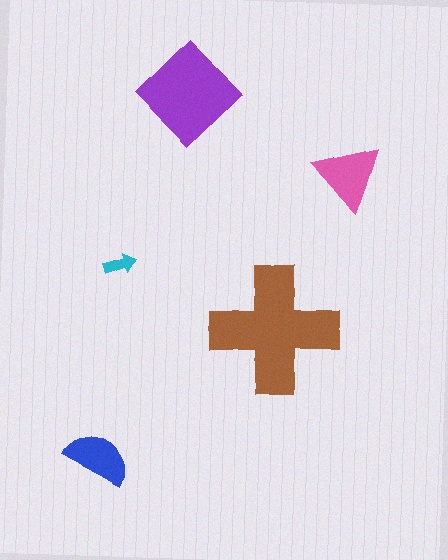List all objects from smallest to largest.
The cyan arrow, the blue semicircle, the pink triangle, the purple diamond, the brown cross.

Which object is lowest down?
The blue semicircle is bottommost.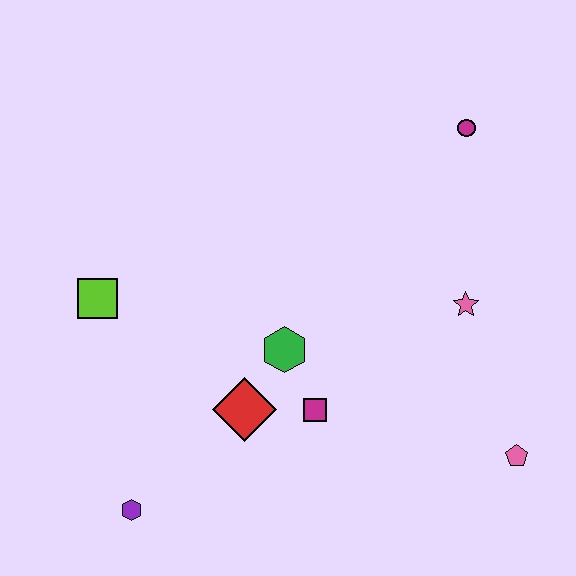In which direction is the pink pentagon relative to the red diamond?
The pink pentagon is to the right of the red diamond.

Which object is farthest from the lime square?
The pink pentagon is farthest from the lime square.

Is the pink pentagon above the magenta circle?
No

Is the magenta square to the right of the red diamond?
Yes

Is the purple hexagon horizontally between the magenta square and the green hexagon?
No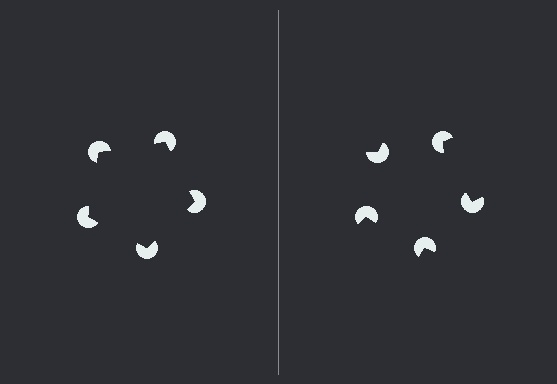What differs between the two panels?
The pac-man discs are positioned identically on both sides; only the wedge orientations differ. On the left they align to a pentagon; on the right they are misaligned.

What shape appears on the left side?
An illusory pentagon.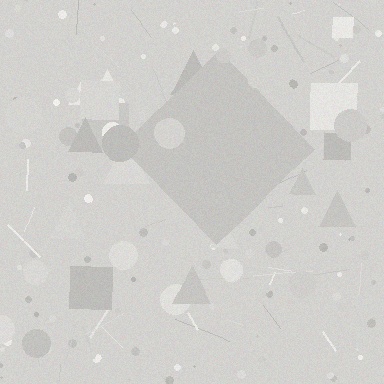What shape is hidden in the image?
A diamond is hidden in the image.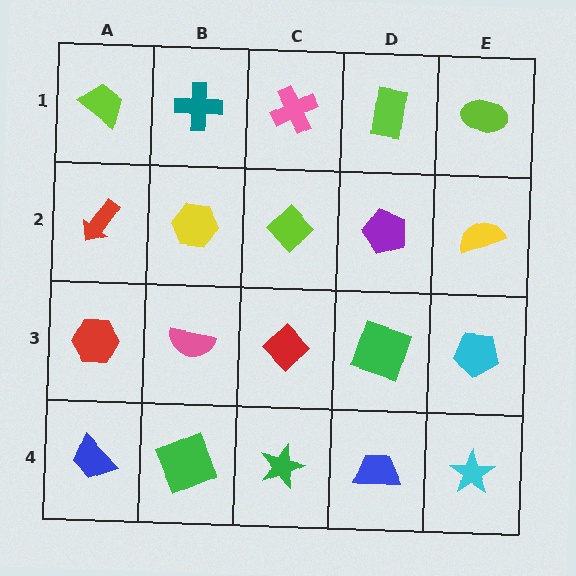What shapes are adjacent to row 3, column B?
A yellow hexagon (row 2, column B), a green square (row 4, column B), a red hexagon (row 3, column A), a red diamond (row 3, column C).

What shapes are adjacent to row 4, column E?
A cyan pentagon (row 3, column E), a blue trapezoid (row 4, column D).